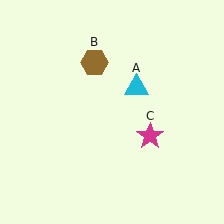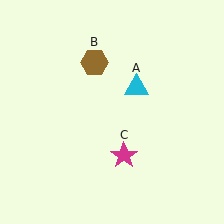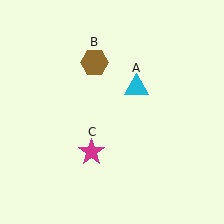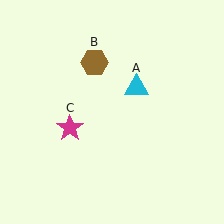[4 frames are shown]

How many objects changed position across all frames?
1 object changed position: magenta star (object C).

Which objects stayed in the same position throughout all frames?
Cyan triangle (object A) and brown hexagon (object B) remained stationary.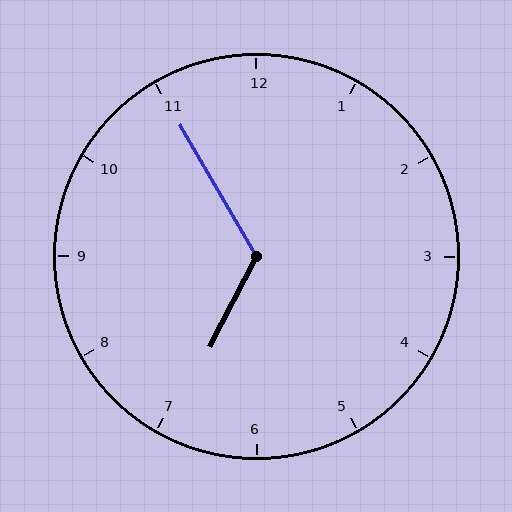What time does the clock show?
6:55.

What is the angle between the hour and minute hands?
Approximately 122 degrees.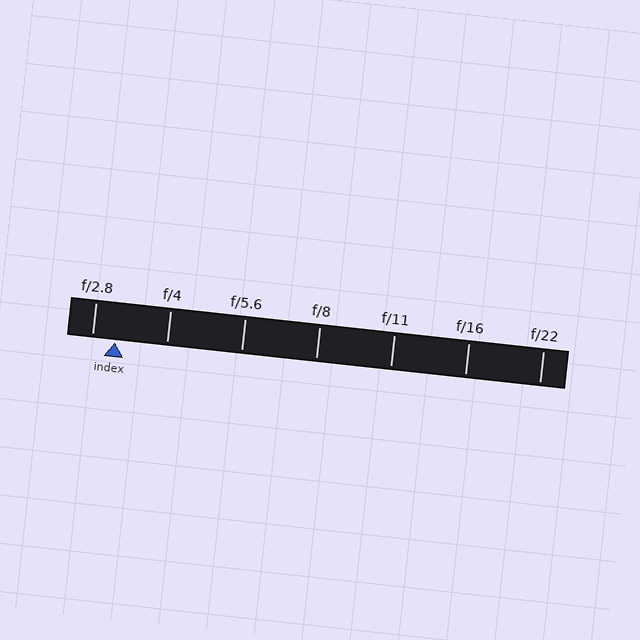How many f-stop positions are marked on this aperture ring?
There are 7 f-stop positions marked.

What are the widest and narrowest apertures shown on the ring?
The widest aperture shown is f/2.8 and the narrowest is f/22.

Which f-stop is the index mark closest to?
The index mark is closest to f/2.8.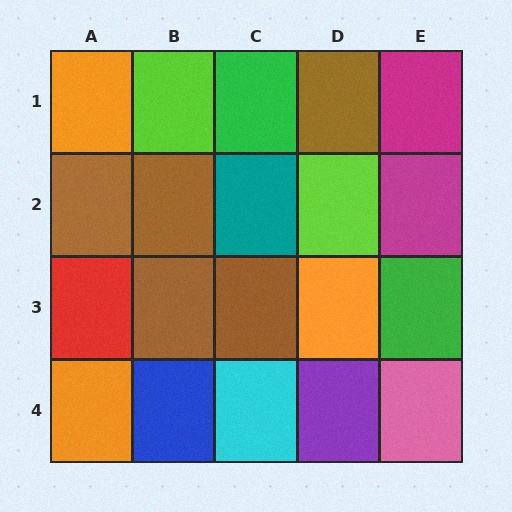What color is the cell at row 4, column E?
Pink.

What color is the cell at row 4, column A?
Orange.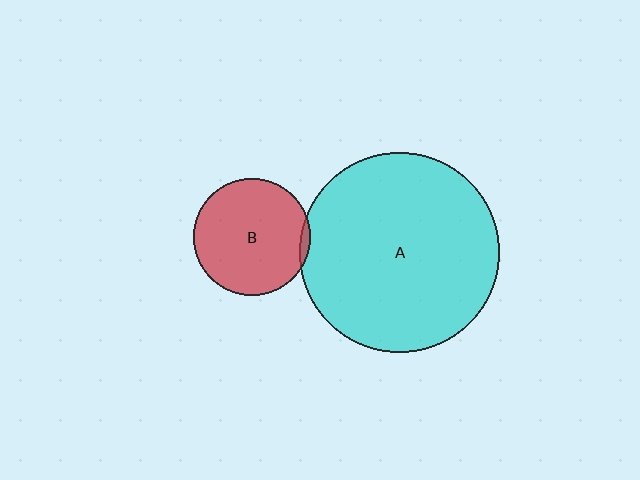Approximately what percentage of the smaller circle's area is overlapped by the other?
Approximately 5%.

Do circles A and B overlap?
Yes.